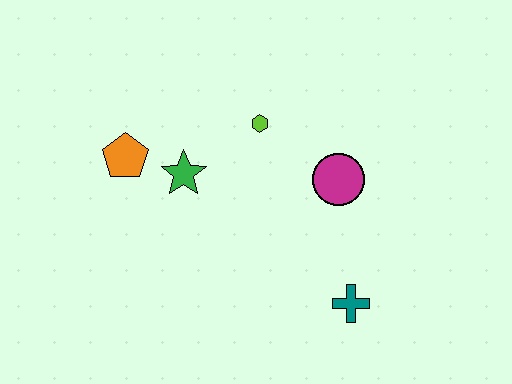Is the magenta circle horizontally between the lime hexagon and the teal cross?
Yes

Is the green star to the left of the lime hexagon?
Yes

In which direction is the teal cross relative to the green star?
The teal cross is to the right of the green star.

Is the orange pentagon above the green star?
Yes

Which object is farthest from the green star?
The teal cross is farthest from the green star.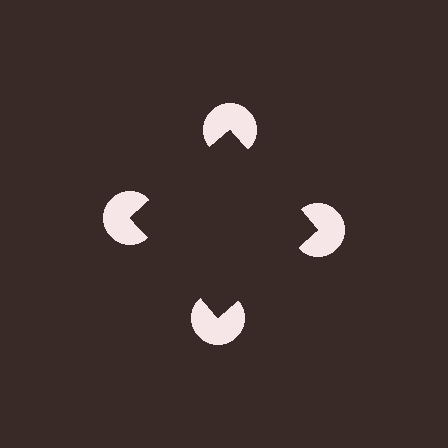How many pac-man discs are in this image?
There are 4 — one at each vertex of the illusory square.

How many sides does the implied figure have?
4 sides.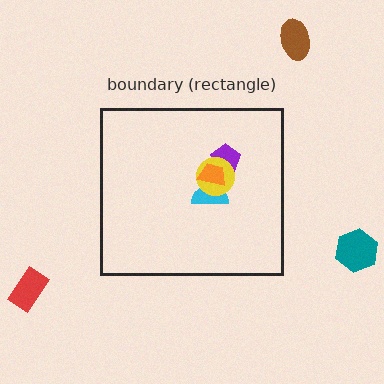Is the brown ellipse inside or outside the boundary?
Outside.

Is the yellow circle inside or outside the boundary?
Inside.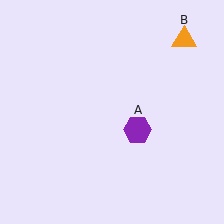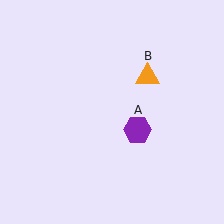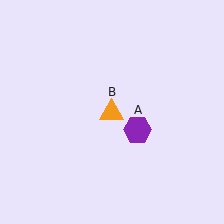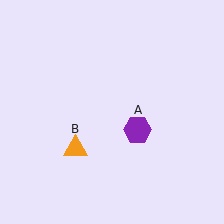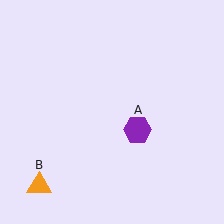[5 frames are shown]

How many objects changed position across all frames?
1 object changed position: orange triangle (object B).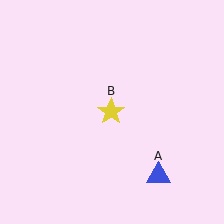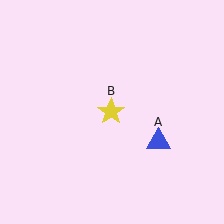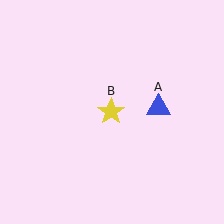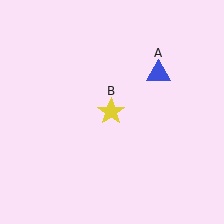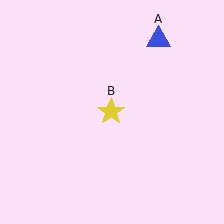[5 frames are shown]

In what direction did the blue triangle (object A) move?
The blue triangle (object A) moved up.